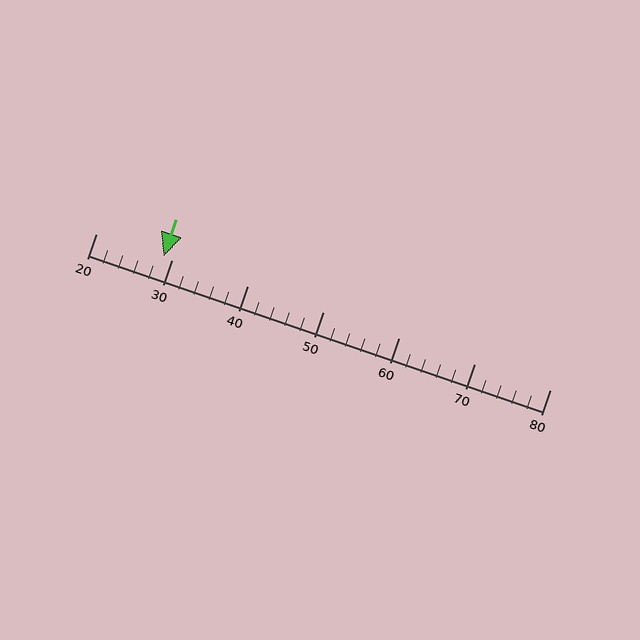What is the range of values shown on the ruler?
The ruler shows values from 20 to 80.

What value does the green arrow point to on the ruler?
The green arrow points to approximately 29.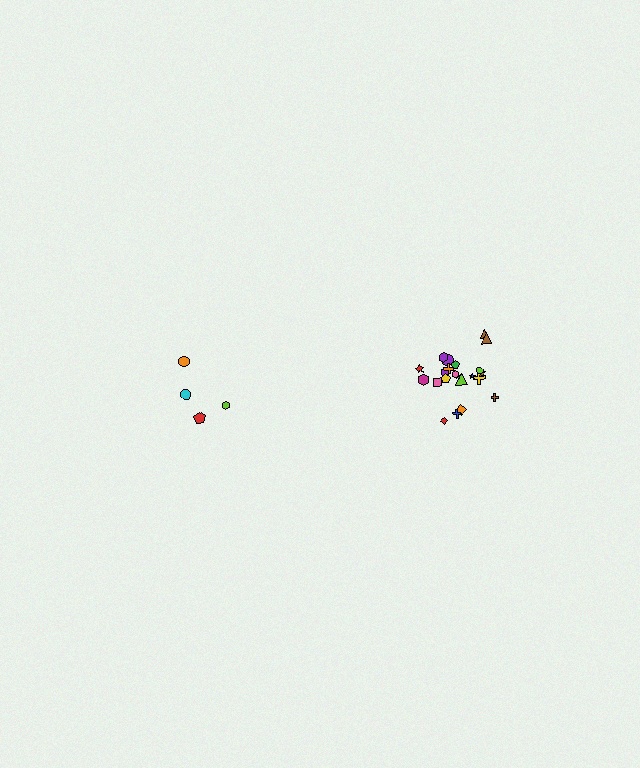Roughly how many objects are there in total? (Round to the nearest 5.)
Roughly 25 objects in total.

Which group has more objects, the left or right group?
The right group.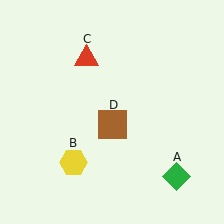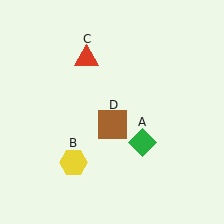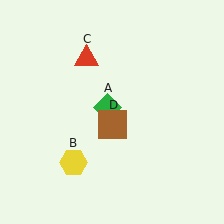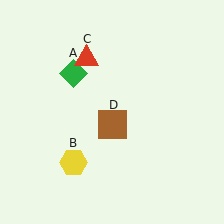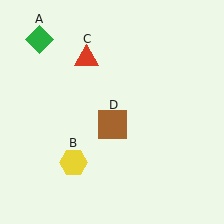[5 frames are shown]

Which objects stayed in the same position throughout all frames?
Yellow hexagon (object B) and red triangle (object C) and brown square (object D) remained stationary.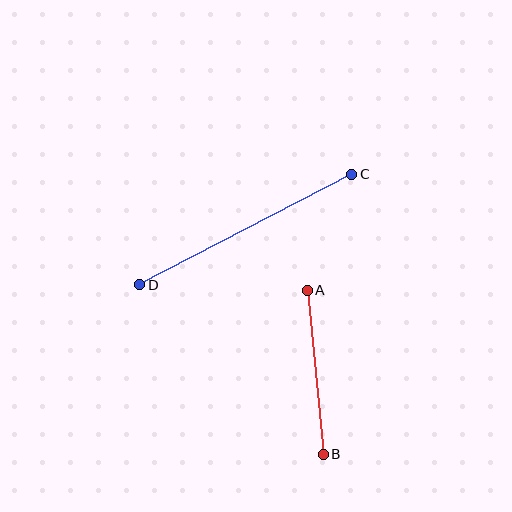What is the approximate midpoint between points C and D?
The midpoint is at approximately (246, 229) pixels.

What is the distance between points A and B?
The distance is approximately 165 pixels.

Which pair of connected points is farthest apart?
Points C and D are farthest apart.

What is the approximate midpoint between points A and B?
The midpoint is at approximately (315, 372) pixels.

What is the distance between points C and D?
The distance is approximately 239 pixels.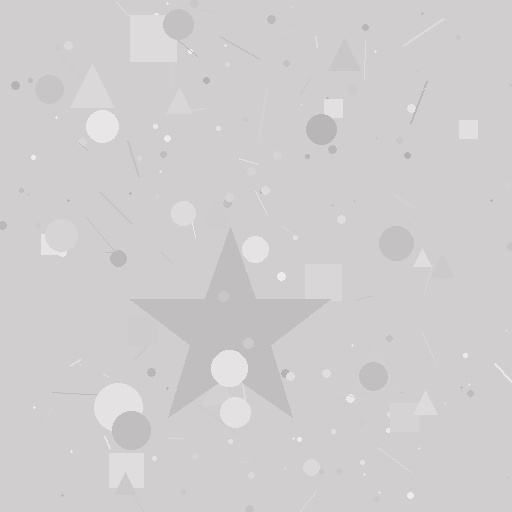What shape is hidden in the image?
A star is hidden in the image.